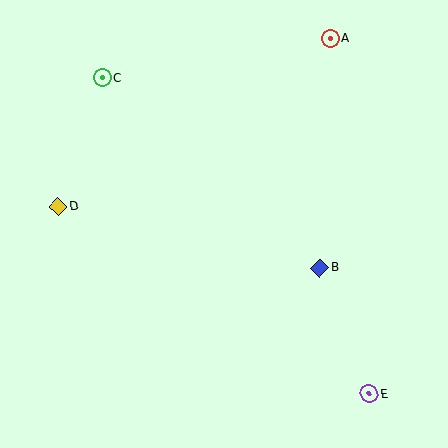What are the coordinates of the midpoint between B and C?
The midpoint between B and C is at (211, 173).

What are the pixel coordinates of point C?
Point C is at (102, 78).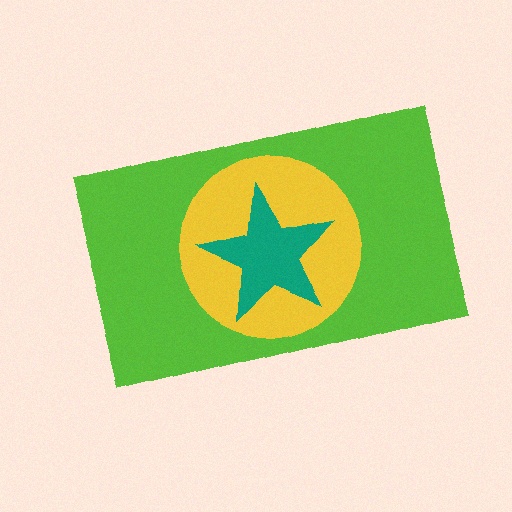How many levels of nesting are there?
3.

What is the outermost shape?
The lime rectangle.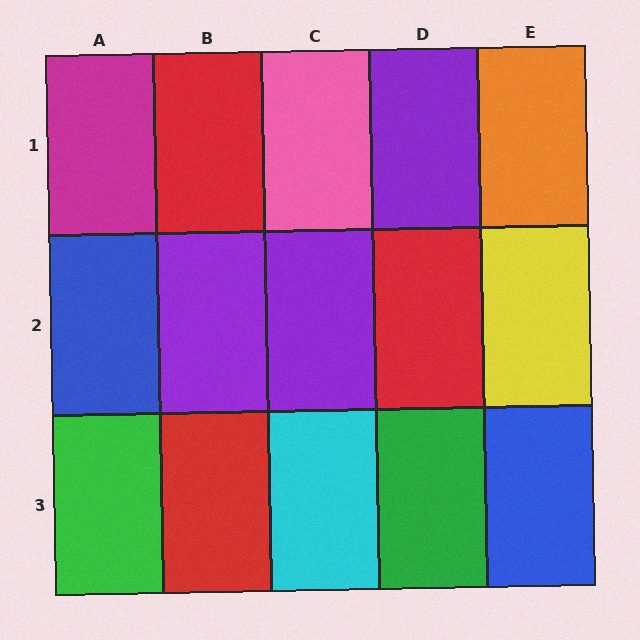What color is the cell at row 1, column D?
Purple.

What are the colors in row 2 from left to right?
Blue, purple, purple, red, yellow.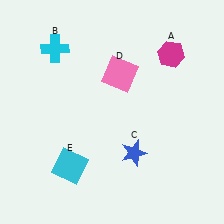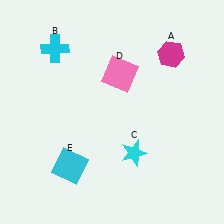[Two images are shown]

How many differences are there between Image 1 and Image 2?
There is 1 difference between the two images.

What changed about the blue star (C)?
In Image 1, C is blue. In Image 2, it changed to cyan.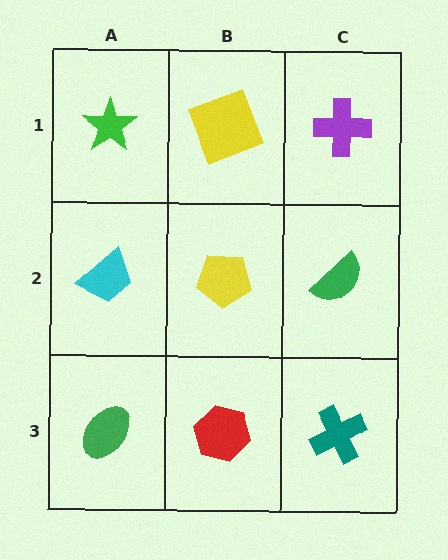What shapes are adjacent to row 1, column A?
A cyan trapezoid (row 2, column A), a yellow square (row 1, column B).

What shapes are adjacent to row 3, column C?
A green semicircle (row 2, column C), a red hexagon (row 3, column B).